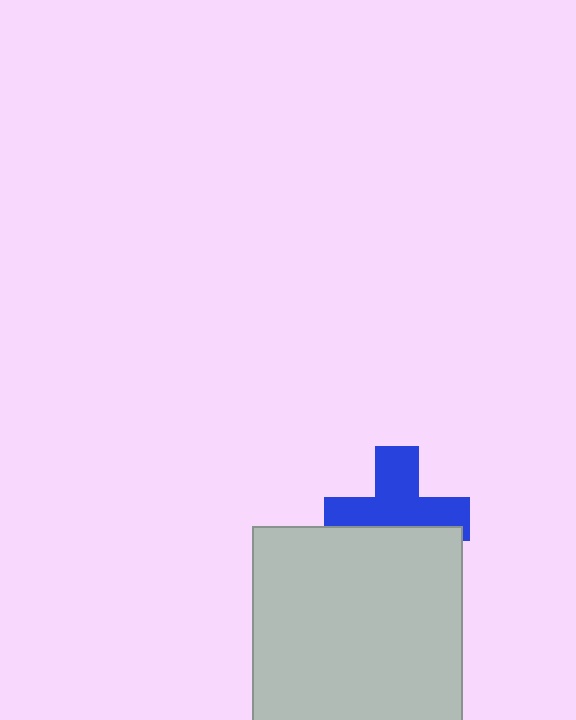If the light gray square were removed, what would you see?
You would see the complete blue cross.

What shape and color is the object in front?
The object in front is a light gray square.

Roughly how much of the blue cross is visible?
About half of it is visible (roughly 59%).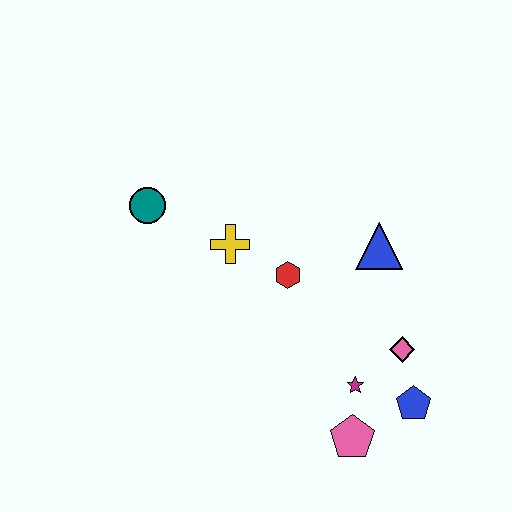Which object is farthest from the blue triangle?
The teal circle is farthest from the blue triangle.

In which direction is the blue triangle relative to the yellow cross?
The blue triangle is to the right of the yellow cross.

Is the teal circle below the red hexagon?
No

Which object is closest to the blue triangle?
The red hexagon is closest to the blue triangle.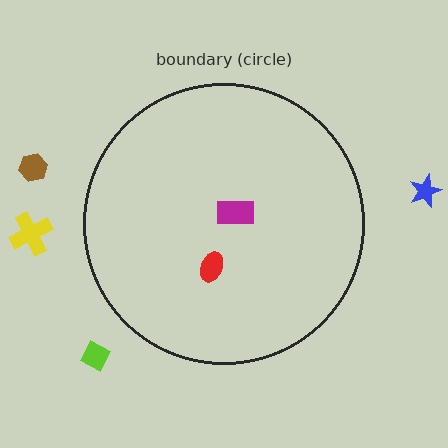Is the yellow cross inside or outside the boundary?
Outside.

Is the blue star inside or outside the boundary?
Outside.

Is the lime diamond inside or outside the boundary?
Outside.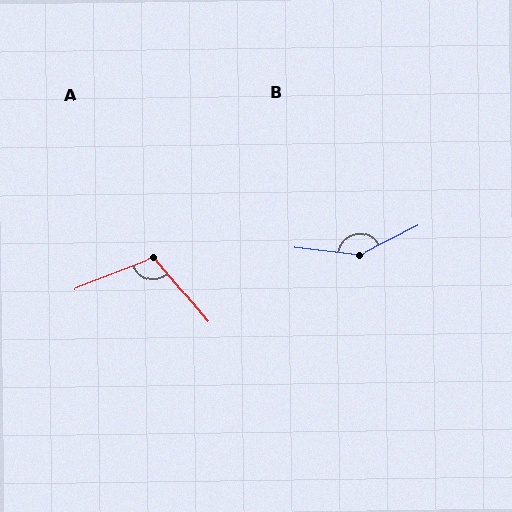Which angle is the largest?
B, at approximately 147 degrees.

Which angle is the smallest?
A, at approximately 109 degrees.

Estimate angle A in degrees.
Approximately 109 degrees.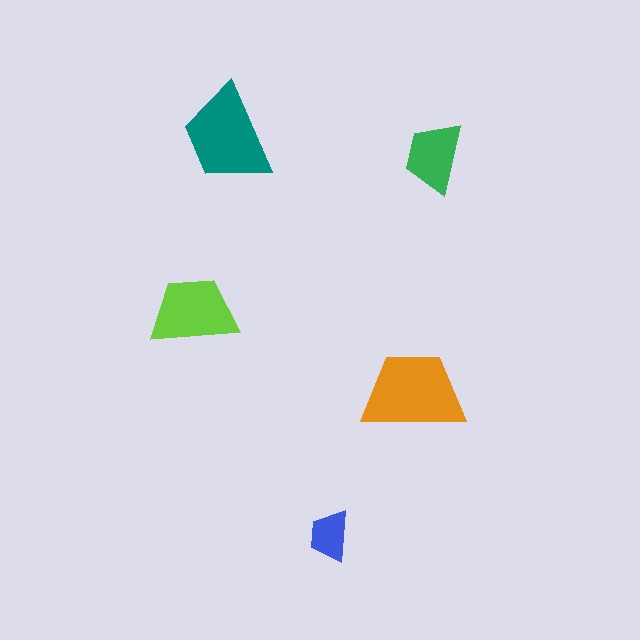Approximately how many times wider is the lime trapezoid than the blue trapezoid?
About 1.5 times wider.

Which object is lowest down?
The blue trapezoid is bottommost.